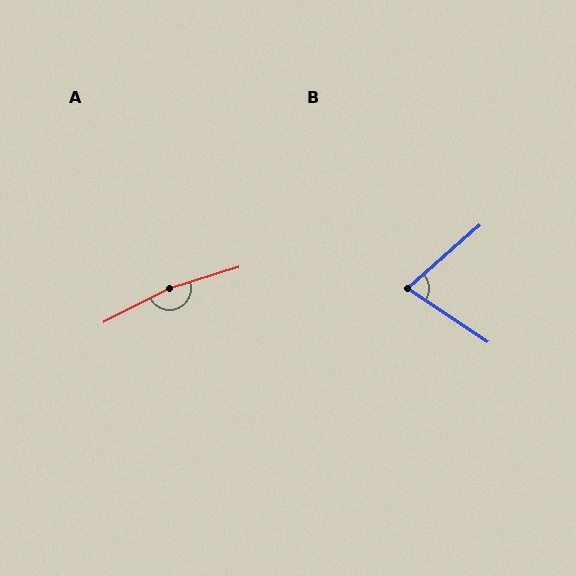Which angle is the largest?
A, at approximately 170 degrees.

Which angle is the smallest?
B, at approximately 75 degrees.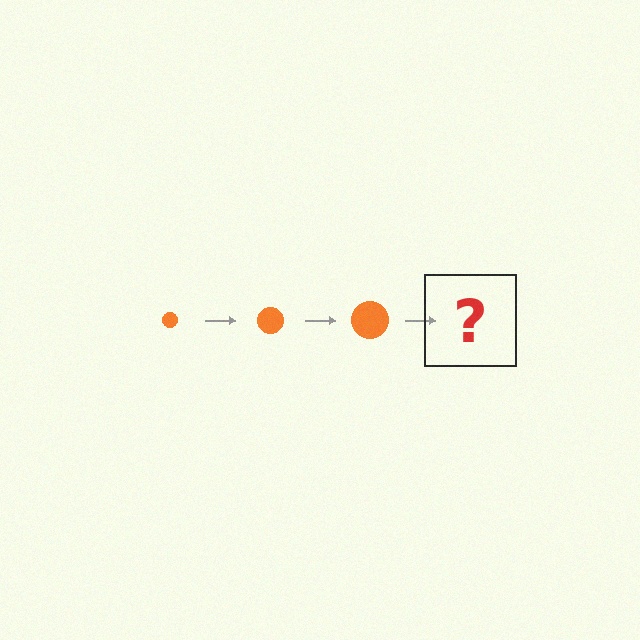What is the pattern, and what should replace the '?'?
The pattern is that the circle gets progressively larger each step. The '?' should be an orange circle, larger than the previous one.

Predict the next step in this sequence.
The next step is an orange circle, larger than the previous one.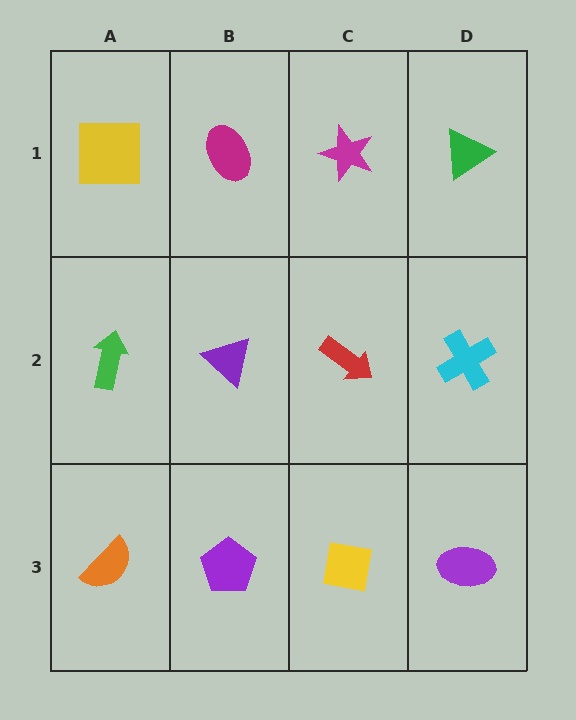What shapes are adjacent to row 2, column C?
A magenta star (row 1, column C), a yellow square (row 3, column C), a purple triangle (row 2, column B), a cyan cross (row 2, column D).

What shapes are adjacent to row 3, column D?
A cyan cross (row 2, column D), a yellow square (row 3, column C).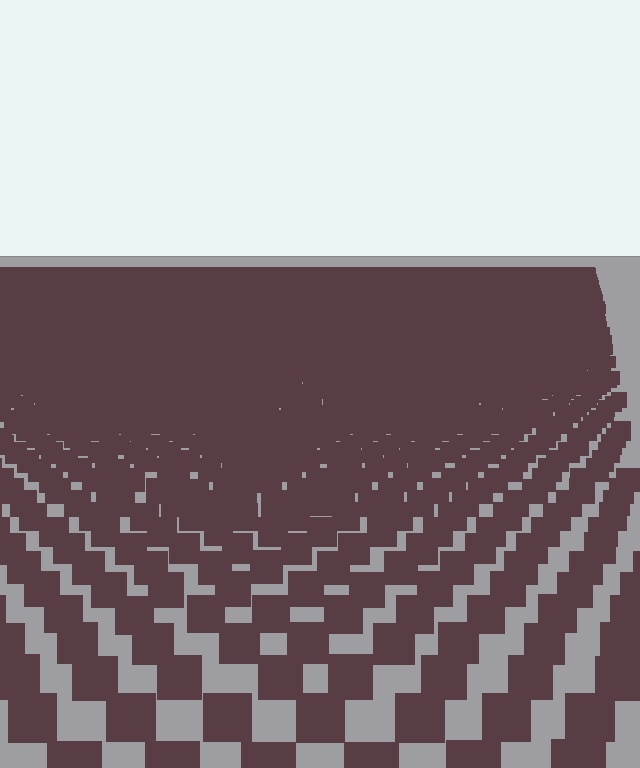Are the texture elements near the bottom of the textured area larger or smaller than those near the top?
Larger. Near the bottom, elements are closer to the viewer and appear at a bigger on-screen size.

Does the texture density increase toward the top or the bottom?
Density increases toward the top.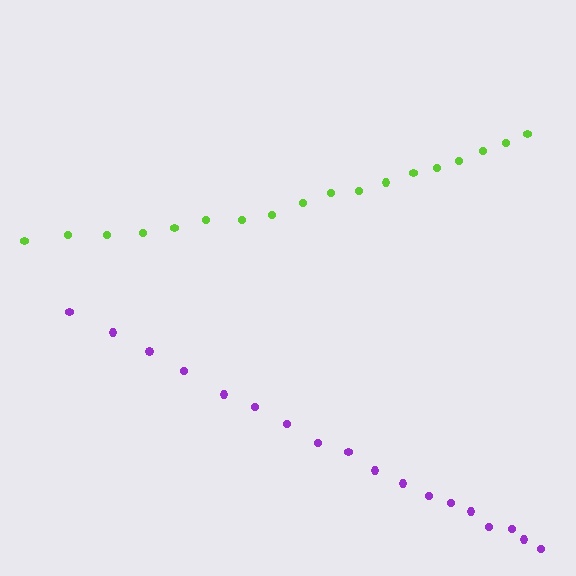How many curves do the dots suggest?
There are 2 distinct paths.